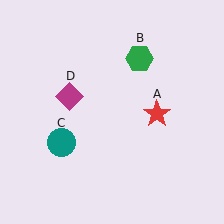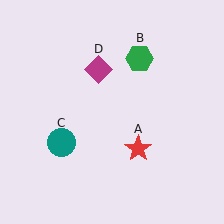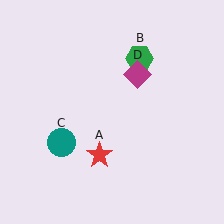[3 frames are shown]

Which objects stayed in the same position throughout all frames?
Green hexagon (object B) and teal circle (object C) remained stationary.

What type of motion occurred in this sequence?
The red star (object A), magenta diamond (object D) rotated clockwise around the center of the scene.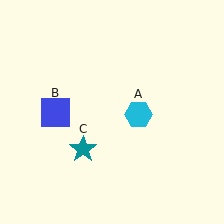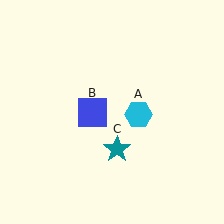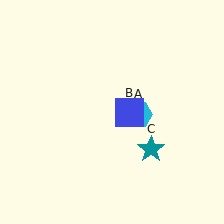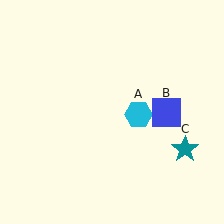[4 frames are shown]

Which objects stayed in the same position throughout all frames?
Cyan hexagon (object A) remained stationary.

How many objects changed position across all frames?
2 objects changed position: blue square (object B), teal star (object C).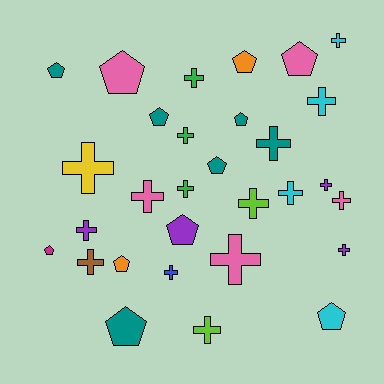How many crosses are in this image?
There are 18 crosses.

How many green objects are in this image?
There are 3 green objects.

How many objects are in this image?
There are 30 objects.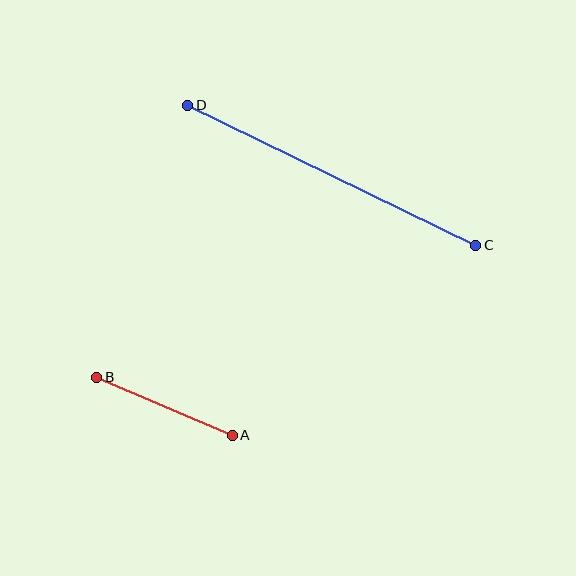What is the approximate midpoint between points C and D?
The midpoint is at approximately (332, 175) pixels.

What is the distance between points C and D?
The distance is approximately 320 pixels.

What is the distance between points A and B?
The distance is approximately 148 pixels.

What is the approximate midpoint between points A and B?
The midpoint is at approximately (165, 406) pixels.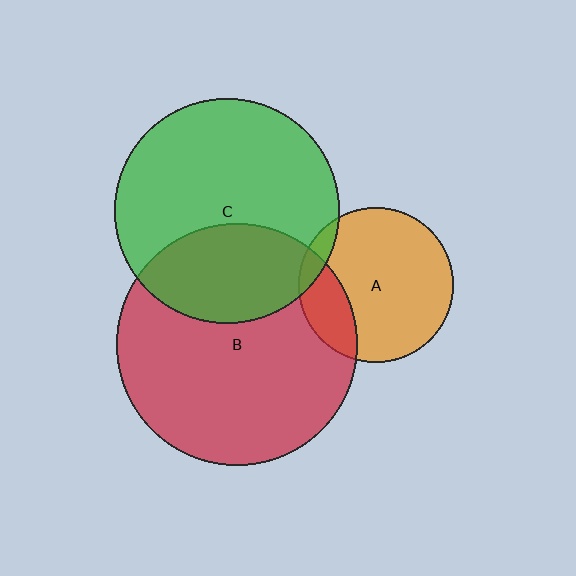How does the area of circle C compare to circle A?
Approximately 2.1 times.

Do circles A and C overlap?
Yes.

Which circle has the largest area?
Circle B (red).